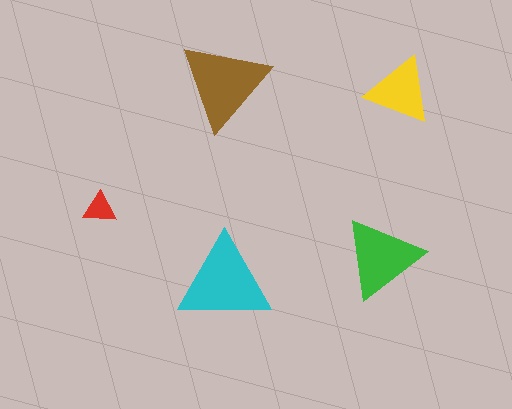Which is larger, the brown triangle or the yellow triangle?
The brown one.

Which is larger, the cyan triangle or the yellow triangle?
The cyan one.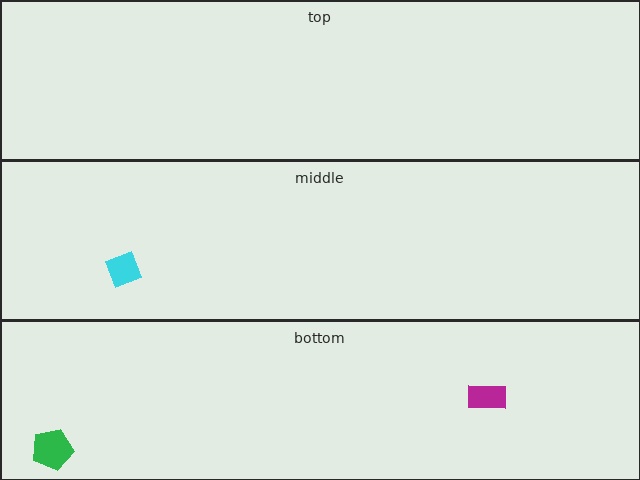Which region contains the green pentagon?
The bottom region.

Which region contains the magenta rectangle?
The bottom region.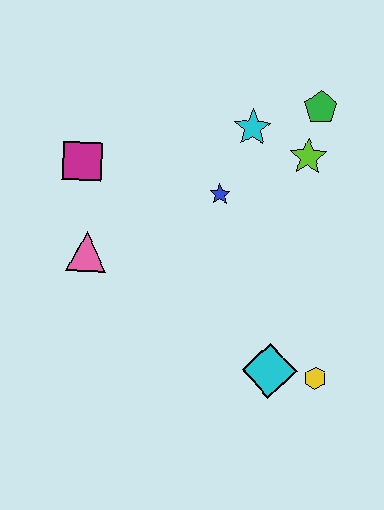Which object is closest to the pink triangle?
The magenta square is closest to the pink triangle.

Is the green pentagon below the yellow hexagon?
No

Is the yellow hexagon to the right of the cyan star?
Yes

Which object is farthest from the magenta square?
The yellow hexagon is farthest from the magenta square.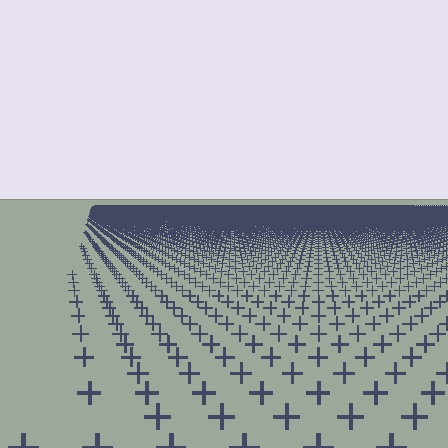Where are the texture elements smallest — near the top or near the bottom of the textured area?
Near the top.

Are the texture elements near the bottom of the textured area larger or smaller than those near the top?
Larger. Near the bottom, elements are closer to the viewer and appear at a bigger on-screen size.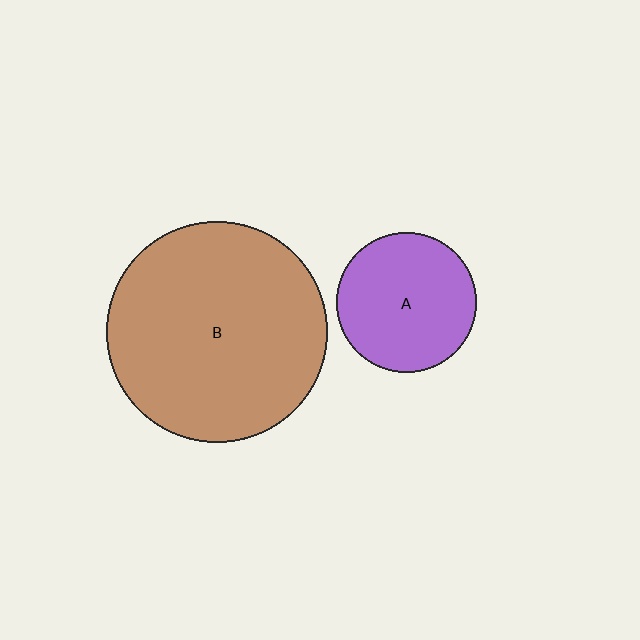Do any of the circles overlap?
No, none of the circles overlap.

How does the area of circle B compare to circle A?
Approximately 2.5 times.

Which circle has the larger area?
Circle B (brown).